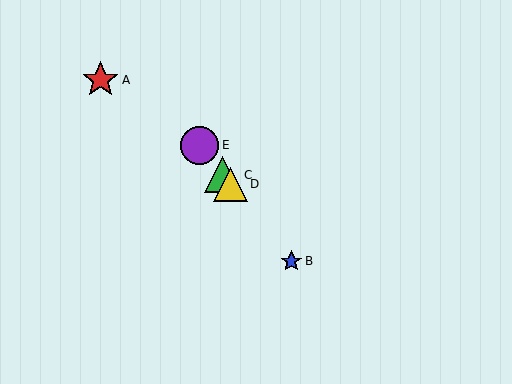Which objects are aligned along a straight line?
Objects B, C, D, E are aligned along a straight line.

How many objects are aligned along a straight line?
4 objects (B, C, D, E) are aligned along a straight line.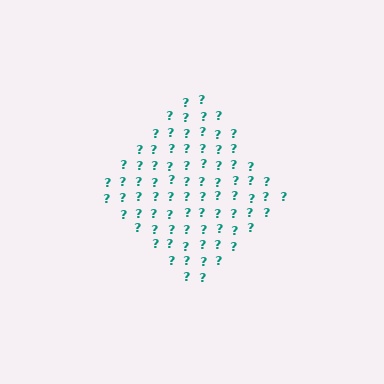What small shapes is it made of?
It is made of small question marks.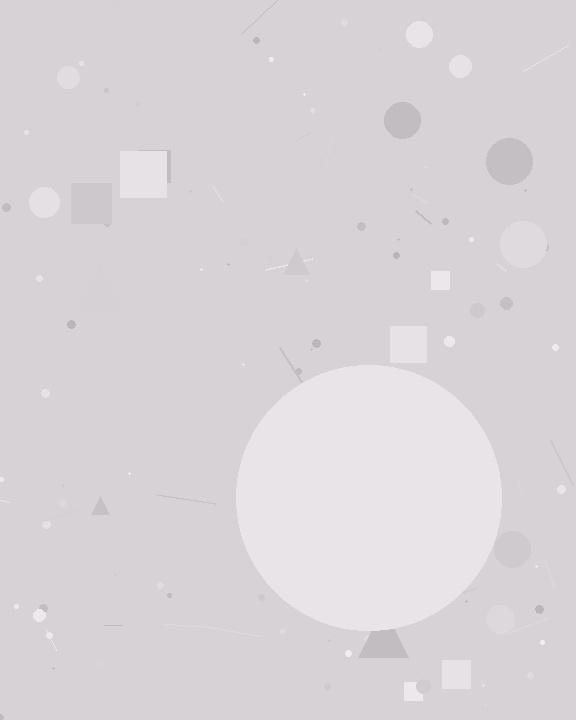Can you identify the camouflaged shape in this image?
The camouflaged shape is a circle.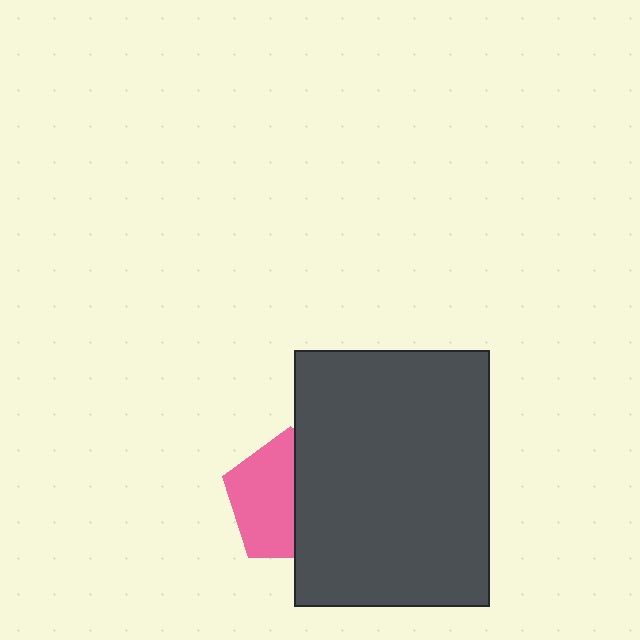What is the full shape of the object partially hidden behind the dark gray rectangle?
The partially hidden object is a pink pentagon.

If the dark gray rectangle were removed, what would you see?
You would see the complete pink pentagon.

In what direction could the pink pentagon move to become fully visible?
The pink pentagon could move left. That would shift it out from behind the dark gray rectangle entirely.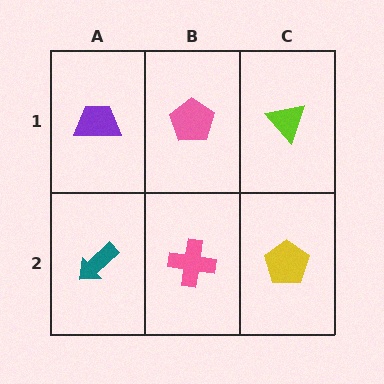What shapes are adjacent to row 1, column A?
A teal arrow (row 2, column A), a pink pentagon (row 1, column B).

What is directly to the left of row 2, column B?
A teal arrow.